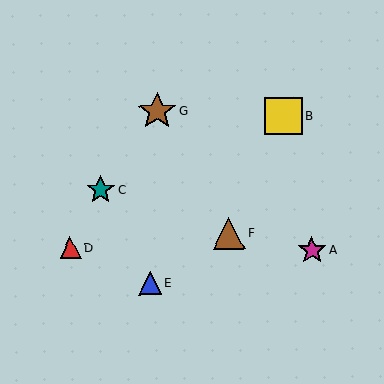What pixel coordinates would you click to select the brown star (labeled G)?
Click at (157, 112) to select the brown star G.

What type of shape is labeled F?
Shape F is a brown triangle.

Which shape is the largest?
The brown star (labeled G) is the largest.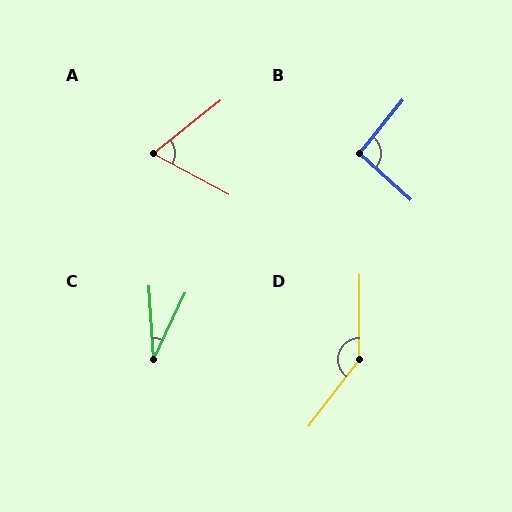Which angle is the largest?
D, at approximately 143 degrees.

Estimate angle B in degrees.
Approximately 93 degrees.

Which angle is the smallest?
C, at approximately 29 degrees.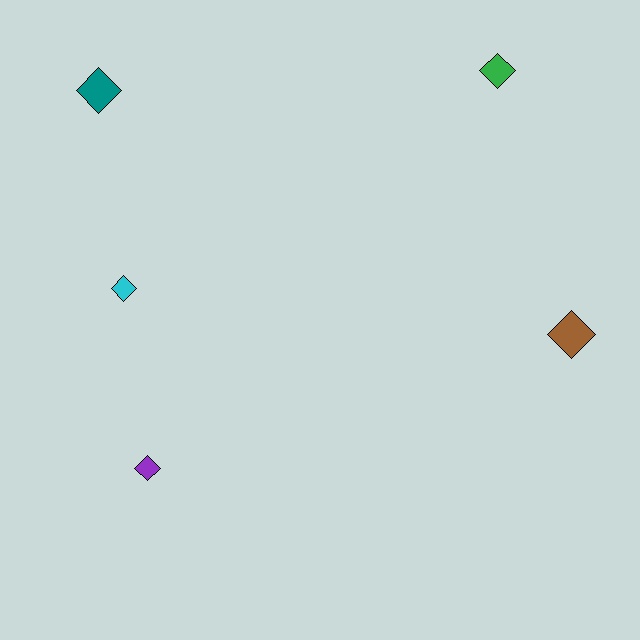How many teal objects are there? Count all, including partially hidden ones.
There is 1 teal object.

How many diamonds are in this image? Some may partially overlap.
There are 5 diamonds.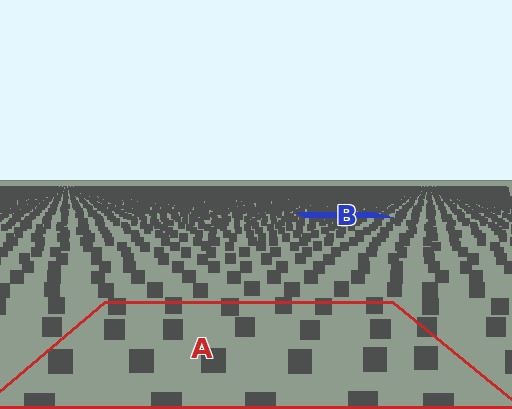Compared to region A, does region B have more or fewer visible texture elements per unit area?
Region B has more texture elements per unit area — they are packed more densely because it is farther away.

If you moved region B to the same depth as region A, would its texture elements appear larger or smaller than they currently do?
They would appear larger. At a closer depth, the same texture elements are projected at a bigger on-screen size.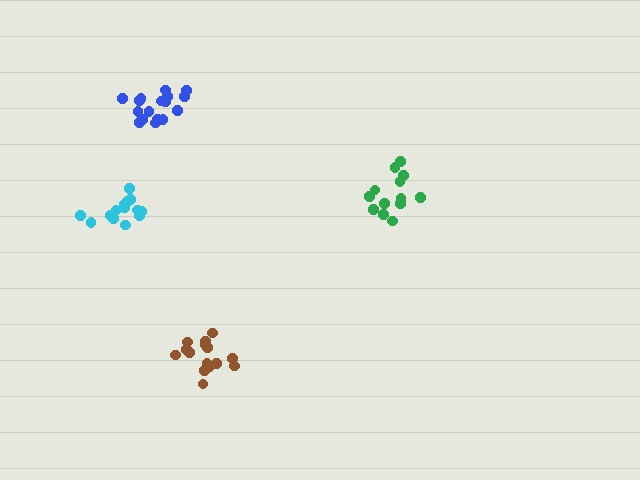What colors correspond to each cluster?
The clusters are colored: blue, brown, cyan, green.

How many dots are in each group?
Group 1: 17 dots, Group 2: 15 dots, Group 3: 14 dots, Group 4: 13 dots (59 total).